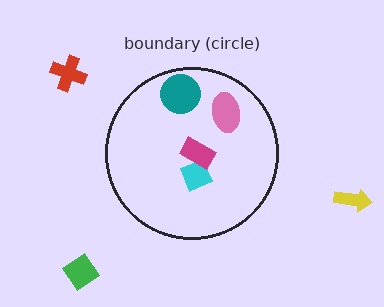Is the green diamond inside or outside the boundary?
Outside.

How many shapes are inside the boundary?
4 inside, 3 outside.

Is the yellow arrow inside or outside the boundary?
Outside.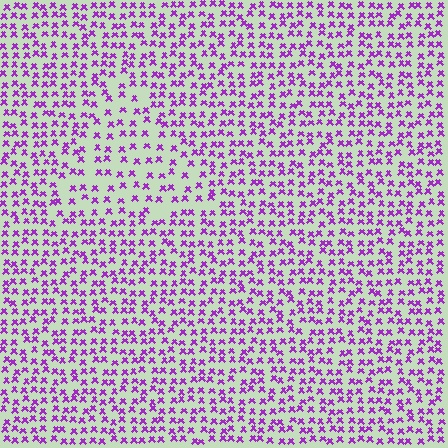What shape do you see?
I see a triangle.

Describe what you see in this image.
The image contains small purple elements arranged at two different densities. A triangle-shaped region is visible where the elements are less densely packed than the surrounding area.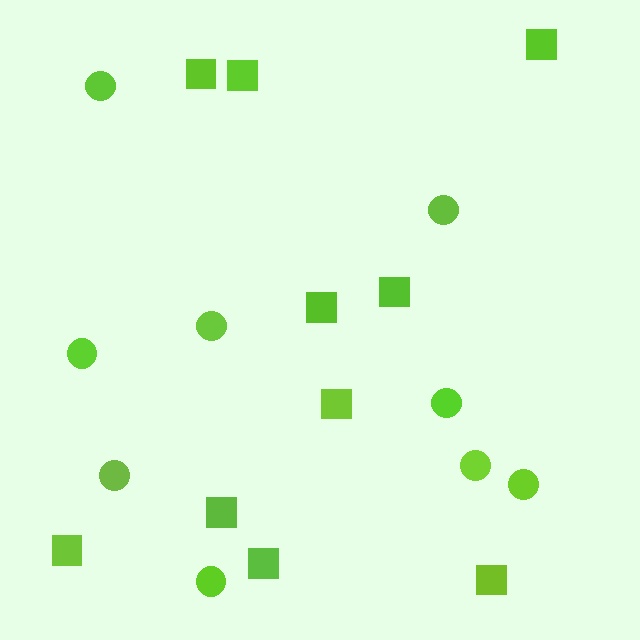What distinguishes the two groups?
There are 2 groups: one group of squares (10) and one group of circles (9).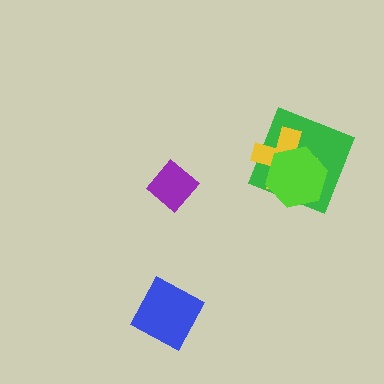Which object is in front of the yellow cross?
The lime hexagon is in front of the yellow cross.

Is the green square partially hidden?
Yes, it is partially covered by another shape.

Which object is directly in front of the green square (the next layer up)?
The yellow cross is directly in front of the green square.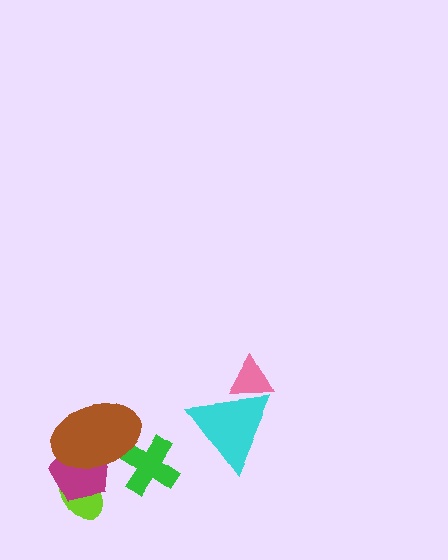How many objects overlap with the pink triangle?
1 object overlaps with the pink triangle.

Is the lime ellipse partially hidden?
Yes, it is partially covered by another shape.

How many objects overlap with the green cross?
1 object overlaps with the green cross.